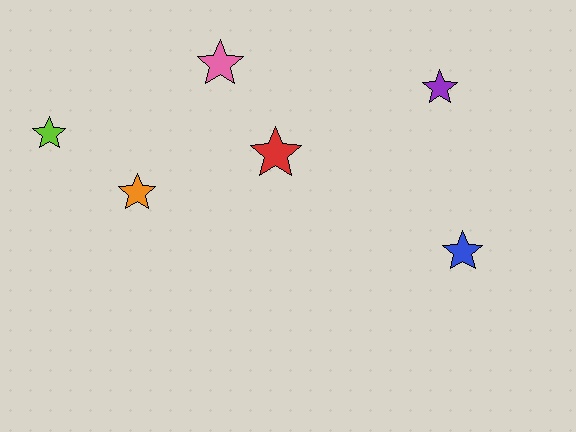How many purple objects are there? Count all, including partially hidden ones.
There is 1 purple object.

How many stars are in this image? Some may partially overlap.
There are 6 stars.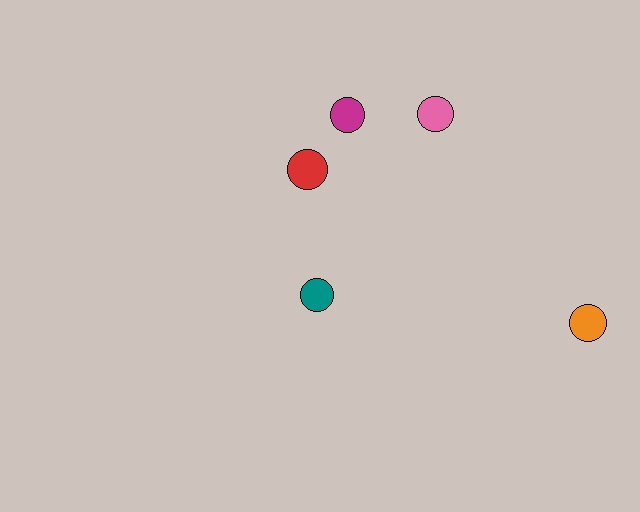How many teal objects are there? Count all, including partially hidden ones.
There is 1 teal object.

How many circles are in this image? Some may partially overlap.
There are 5 circles.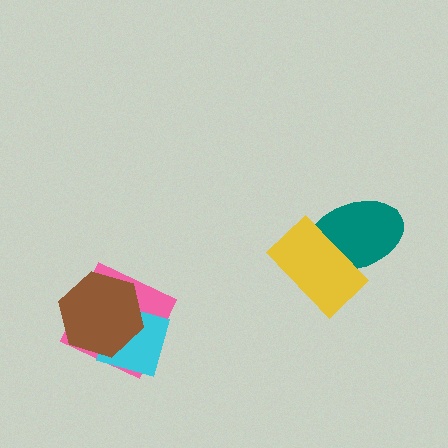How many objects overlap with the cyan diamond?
2 objects overlap with the cyan diamond.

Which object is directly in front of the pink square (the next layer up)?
The cyan diamond is directly in front of the pink square.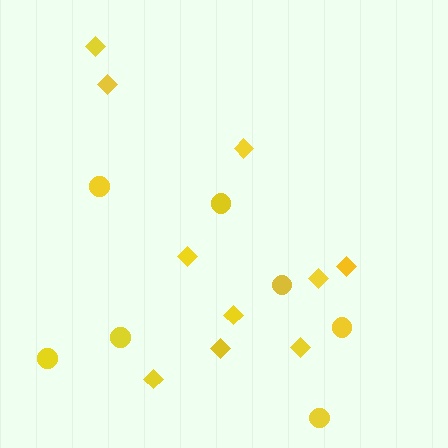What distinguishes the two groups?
There are 2 groups: one group of circles (7) and one group of diamonds (10).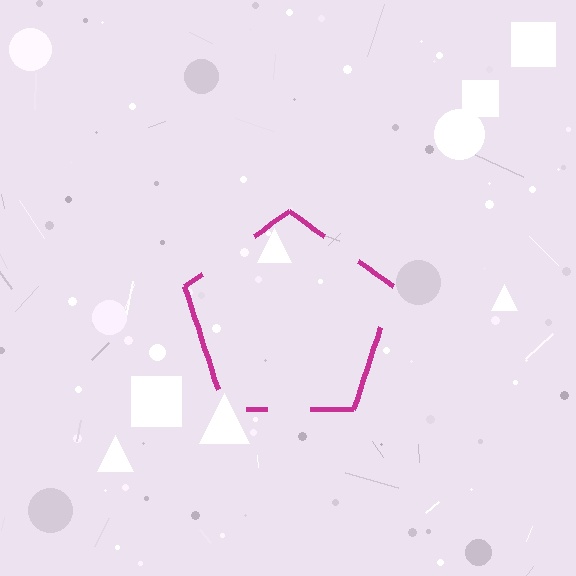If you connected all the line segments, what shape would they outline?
They would outline a pentagon.